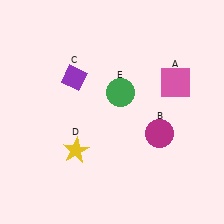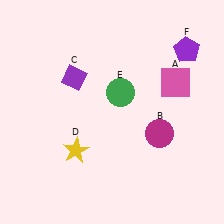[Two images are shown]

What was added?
A purple pentagon (F) was added in Image 2.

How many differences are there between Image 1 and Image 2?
There is 1 difference between the two images.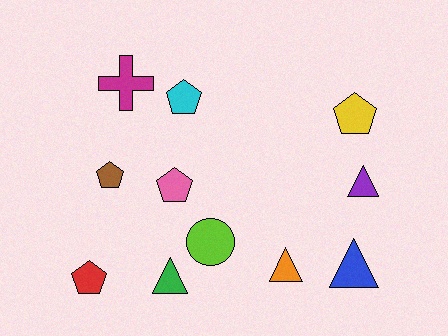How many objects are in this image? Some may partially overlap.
There are 11 objects.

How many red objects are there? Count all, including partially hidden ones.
There is 1 red object.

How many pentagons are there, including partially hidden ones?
There are 5 pentagons.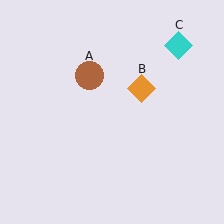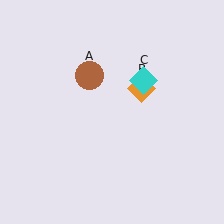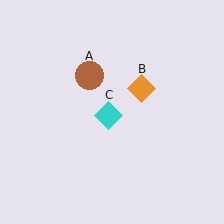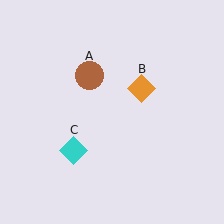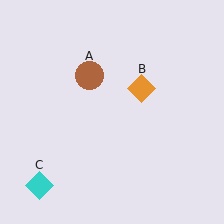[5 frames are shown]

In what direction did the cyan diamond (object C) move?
The cyan diamond (object C) moved down and to the left.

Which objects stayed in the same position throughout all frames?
Brown circle (object A) and orange diamond (object B) remained stationary.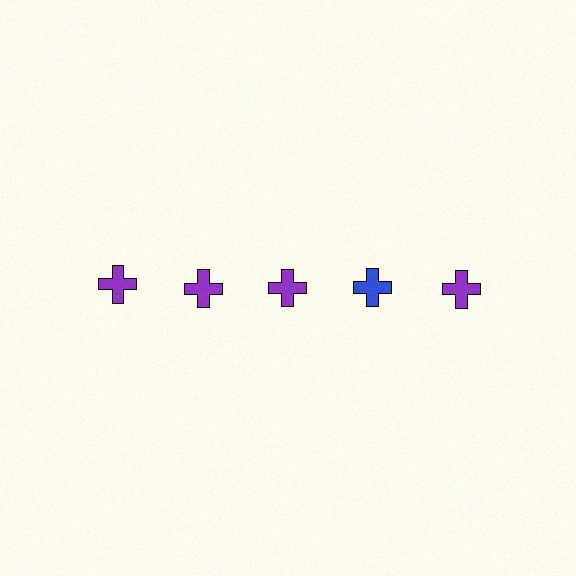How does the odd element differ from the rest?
It has a different color: blue instead of purple.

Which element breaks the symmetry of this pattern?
The blue cross in the top row, second from right column breaks the symmetry. All other shapes are purple crosses.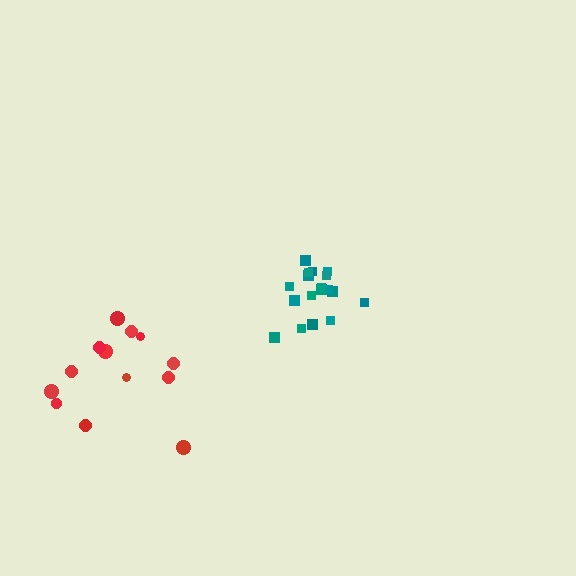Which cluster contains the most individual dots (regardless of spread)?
Teal (19).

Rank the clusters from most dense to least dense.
teal, red.